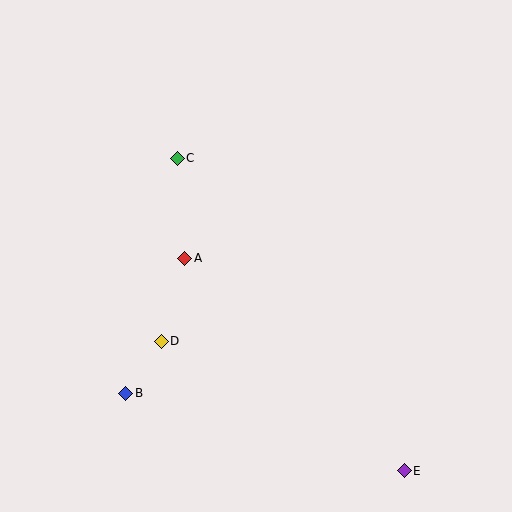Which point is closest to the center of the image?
Point A at (185, 258) is closest to the center.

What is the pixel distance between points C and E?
The distance between C and E is 386 pixels.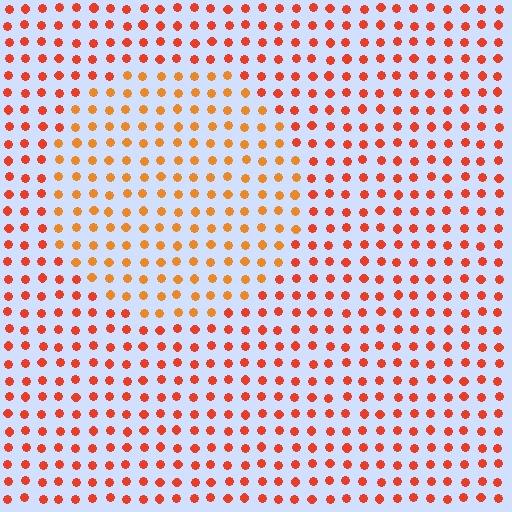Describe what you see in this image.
The image is filled with small red elements in a uniform arrangement. A circle-shaped region is visible where the elements are tinted to a slightly different hue, forming a subtle color boundary.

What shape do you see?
I see a circle.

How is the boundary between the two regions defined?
The boundary is defined purely by a slight shift in hue (about 23 degrees). Spacing, size, and orientation are identical on both sides.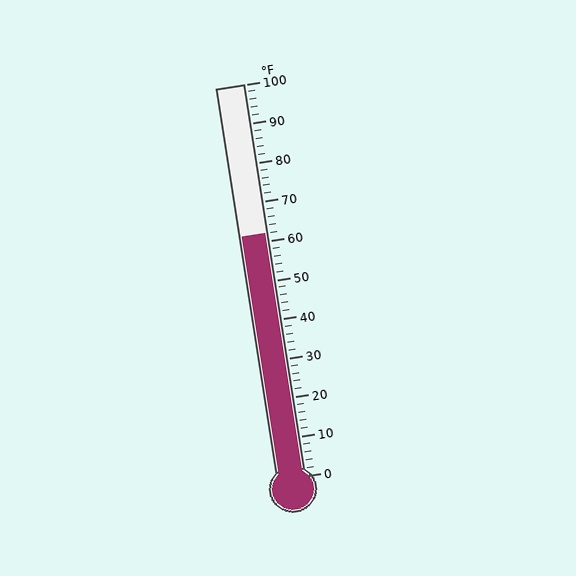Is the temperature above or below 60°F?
The temperature is above 60°F.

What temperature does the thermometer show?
The thermometer shows approximately 62°F.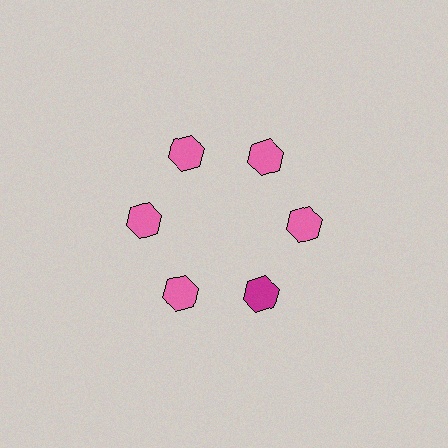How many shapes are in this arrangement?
There are 6 shapes arranged in a ring pattern.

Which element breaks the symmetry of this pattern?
The magenta hexagon at roughly the 5 o'clock position breaks the symmetry. All other shapes are pink hexagons.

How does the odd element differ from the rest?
It has a different color: magenta instead of pink.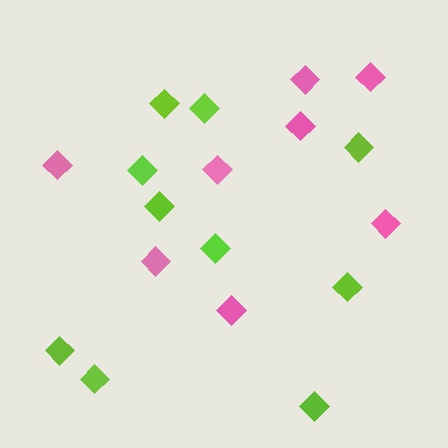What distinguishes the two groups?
There are 2 groups: one group of pink diamonds (8) and one group of lime diamonds (10).